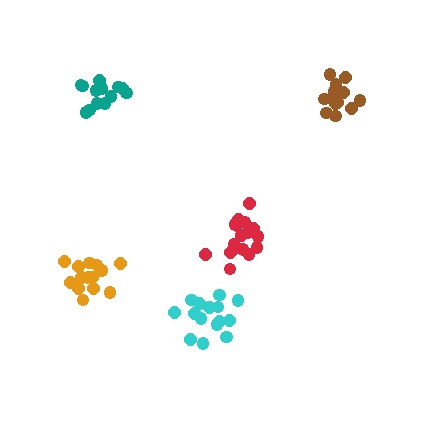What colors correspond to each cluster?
The clusters are colored: cyan, orange, red, teal, brown.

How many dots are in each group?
Group 1: 15 dots, Group 2: 15 dots, Group 3: 17 dots, Group 4: 13 dots, Group 5: 14 dots (74 total).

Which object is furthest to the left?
The orange cluster is leftmost.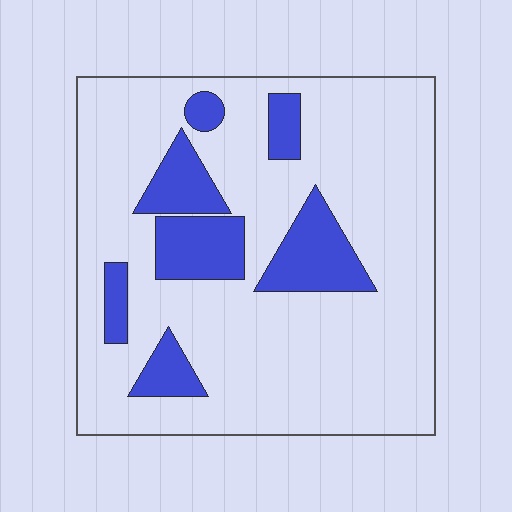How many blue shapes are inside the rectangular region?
7.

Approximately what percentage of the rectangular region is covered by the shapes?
Approximately 20%.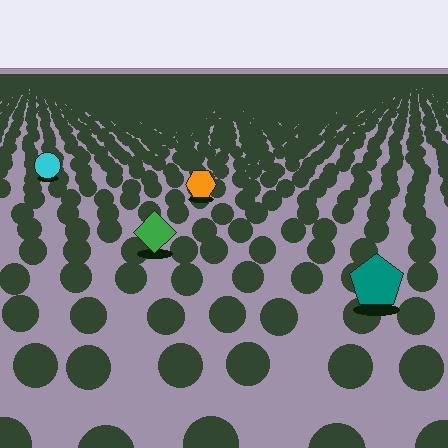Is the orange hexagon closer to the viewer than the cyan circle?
Yes. The orange hexagon is closer — you can tell from the texture gradient: the ground texture is coarser near it.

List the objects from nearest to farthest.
From nearest to farthest: the teal pentagon, the green diamond, the orange hexagon, the cyan circle.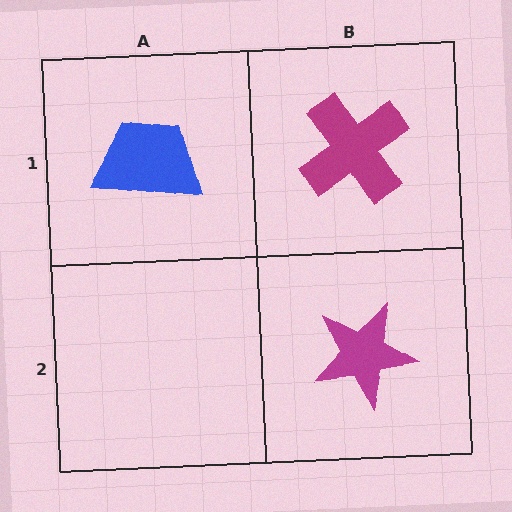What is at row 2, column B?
A magenta star.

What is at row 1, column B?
A magenta cross.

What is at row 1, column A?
A blue trapezoid.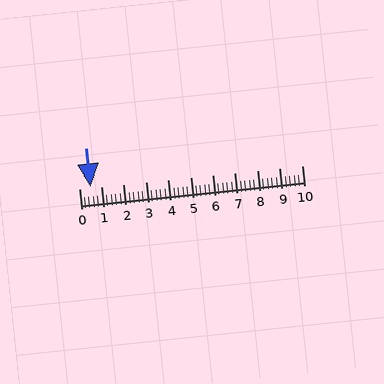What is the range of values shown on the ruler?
The ruler shows values from 0 to 10.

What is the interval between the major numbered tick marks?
The major tick marks are spaced 1 units apart.